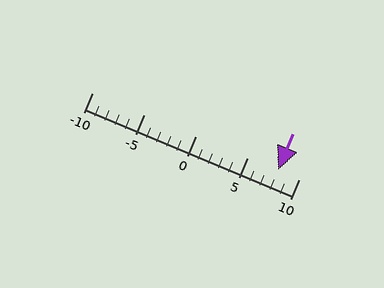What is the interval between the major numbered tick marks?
The major tick marks are spaced 5 units apart.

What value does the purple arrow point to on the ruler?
The purple arrow points to approximately 8.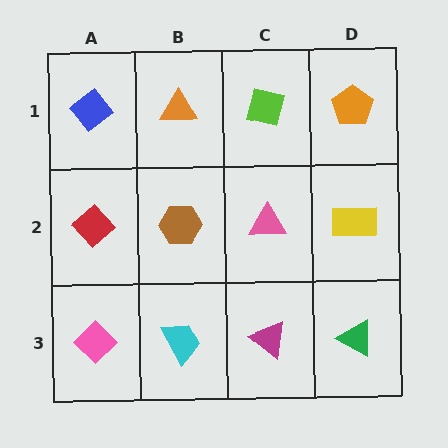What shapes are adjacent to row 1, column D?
A yellow rectangle (row 2, column D), a lime square (row 1, column C).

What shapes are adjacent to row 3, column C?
A pink triangle (row 2, column C), a cyan trapezoid (row 3, column B), a green triangle (row 3, column D).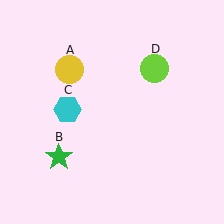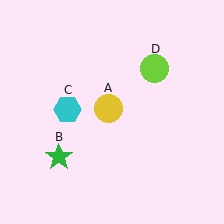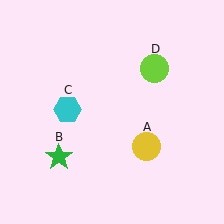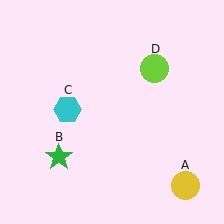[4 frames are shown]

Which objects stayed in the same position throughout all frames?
Green star (object B) and cyan hexagon (object C) and lime circle (object D) remained stationary.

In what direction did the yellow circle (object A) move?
The yellow circle (object A) moved down and to the right.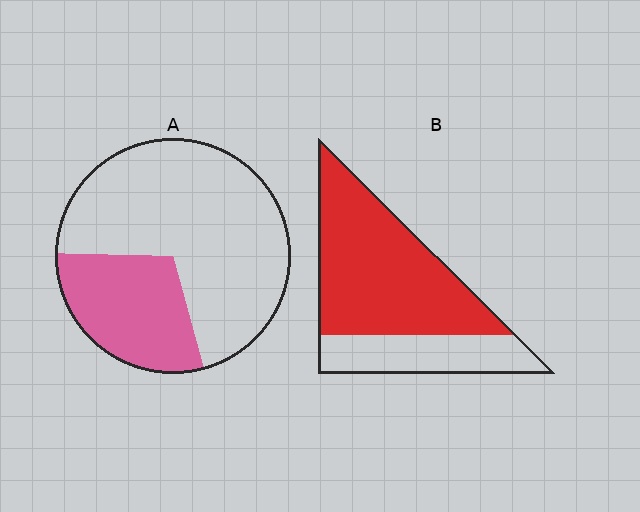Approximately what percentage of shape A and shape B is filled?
A is approximately 30% and B is approximately 70%.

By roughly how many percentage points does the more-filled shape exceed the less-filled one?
By roughly 40 percentage points (B over A).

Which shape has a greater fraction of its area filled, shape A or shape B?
Shape B.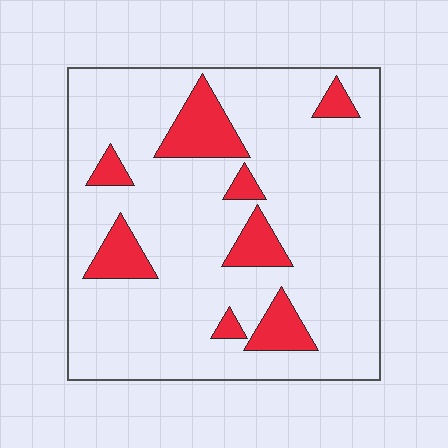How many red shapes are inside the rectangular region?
8.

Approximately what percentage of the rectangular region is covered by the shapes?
Approximately 15%.